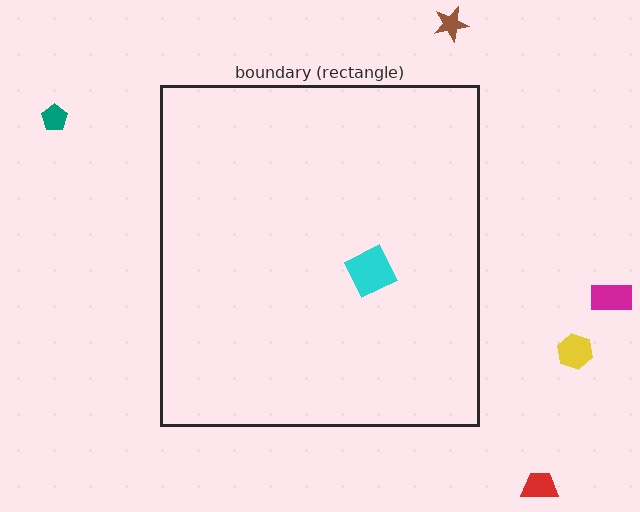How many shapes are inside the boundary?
1 inside, 5 outside.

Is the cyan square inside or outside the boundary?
Inside.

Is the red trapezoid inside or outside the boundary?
Outside.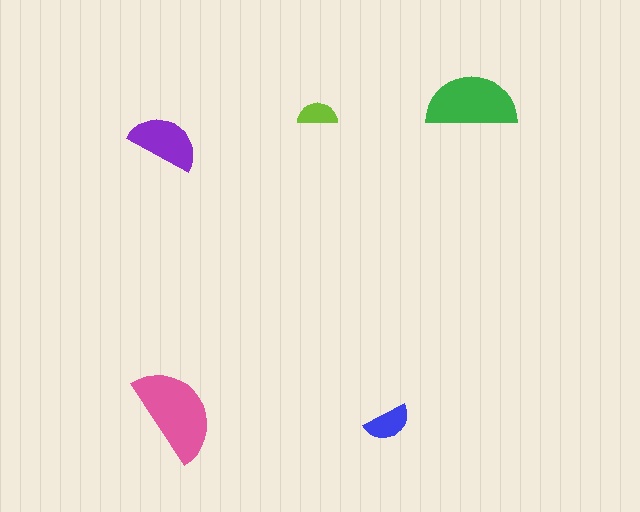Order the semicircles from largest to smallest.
the pink one, the green one, the purple one, the blue one, the lime one.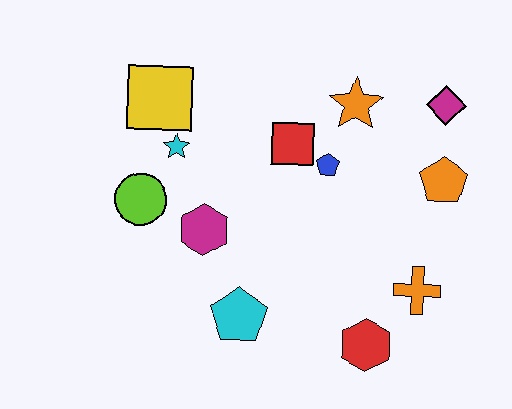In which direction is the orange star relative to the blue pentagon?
The orange star is above the blue pentagon.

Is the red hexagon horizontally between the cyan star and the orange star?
No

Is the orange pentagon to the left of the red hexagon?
No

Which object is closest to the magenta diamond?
The orange pentagon is closest to the magenta diamond.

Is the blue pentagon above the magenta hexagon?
Yes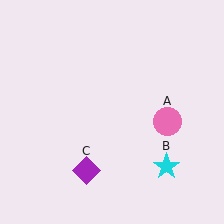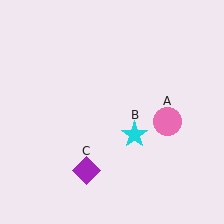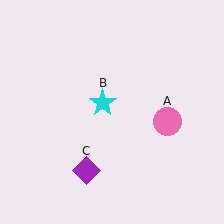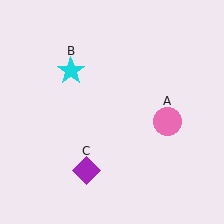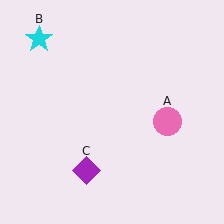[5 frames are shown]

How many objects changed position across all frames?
1 object changed position: cyan star (object B).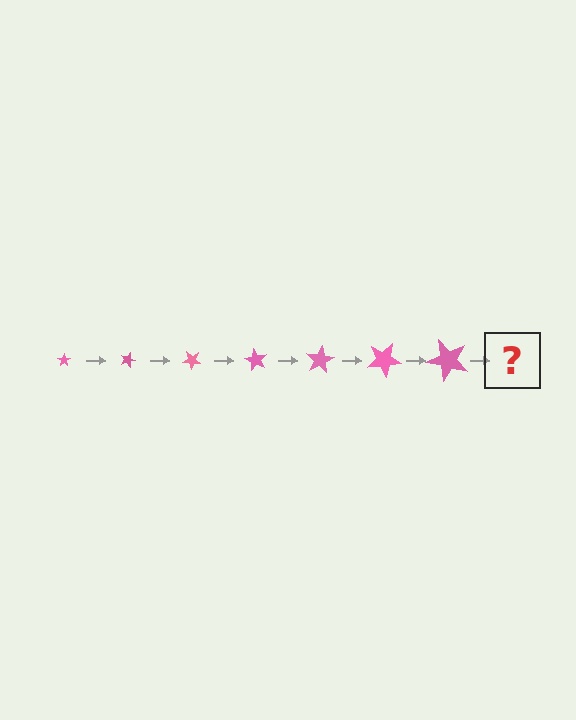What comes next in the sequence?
The next element should be a star, larger than the previous one and rotated 140 degrees from the start.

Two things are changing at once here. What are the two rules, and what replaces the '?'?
The two rules are that the star grows larger each step and it rotates 20 degrees each step. The '?' should be a star, larger than the previous one and rotated 140 degrees from the start.